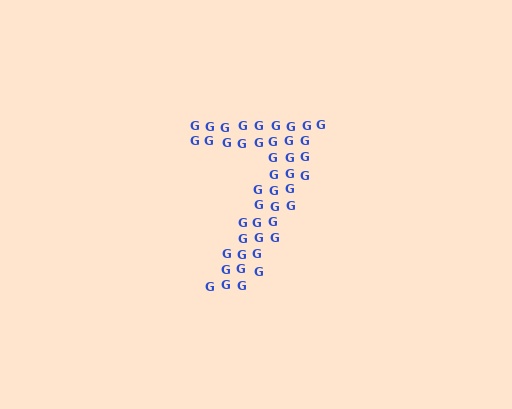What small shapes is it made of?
It is made of small letter G's.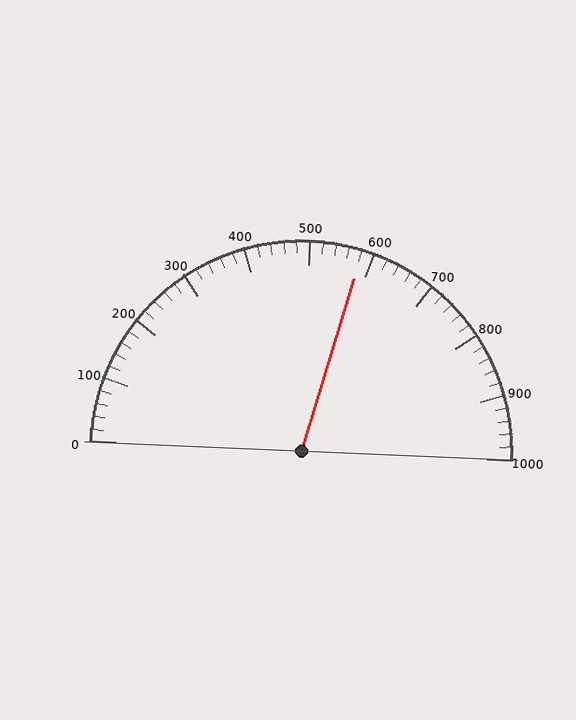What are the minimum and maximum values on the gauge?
The gauge ranges from 0 to 1000.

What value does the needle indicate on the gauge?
The needle indicates approximately 580.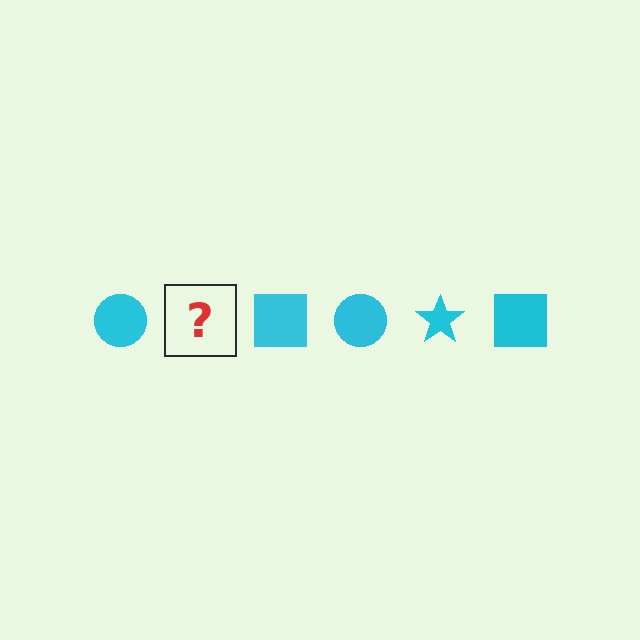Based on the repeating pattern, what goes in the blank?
The blank should be a cyan star.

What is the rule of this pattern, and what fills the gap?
The rule is that the pattern cycles through circle, star, square shapes in cyan. The gap should be filled with a cyan star.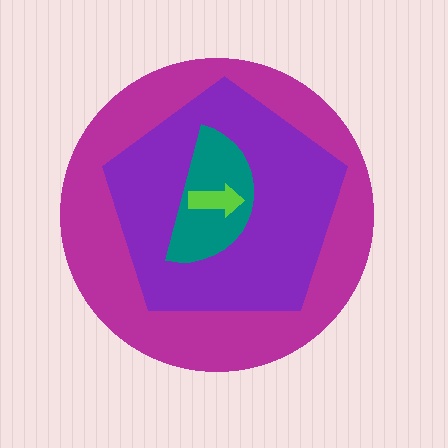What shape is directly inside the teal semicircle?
The lime arrow.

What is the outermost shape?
The magenta circle.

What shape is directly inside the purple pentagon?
The teal semicircle.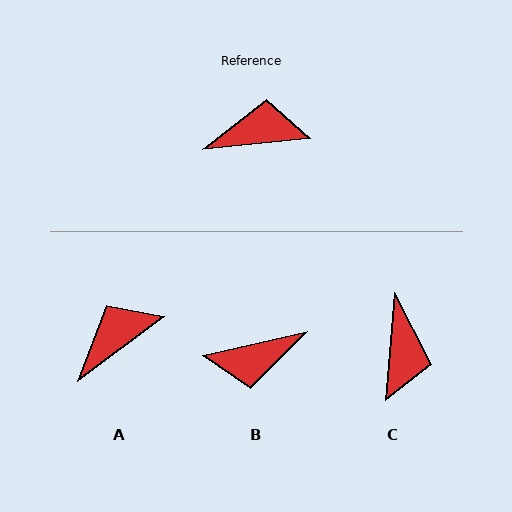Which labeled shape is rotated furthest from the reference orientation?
B, about 173 degrees away.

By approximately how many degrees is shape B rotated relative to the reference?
Approximately 173 degrees clockwise.